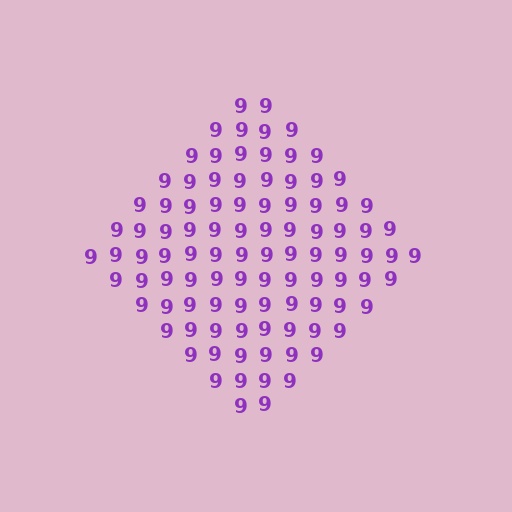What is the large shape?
The large shape is a diamond.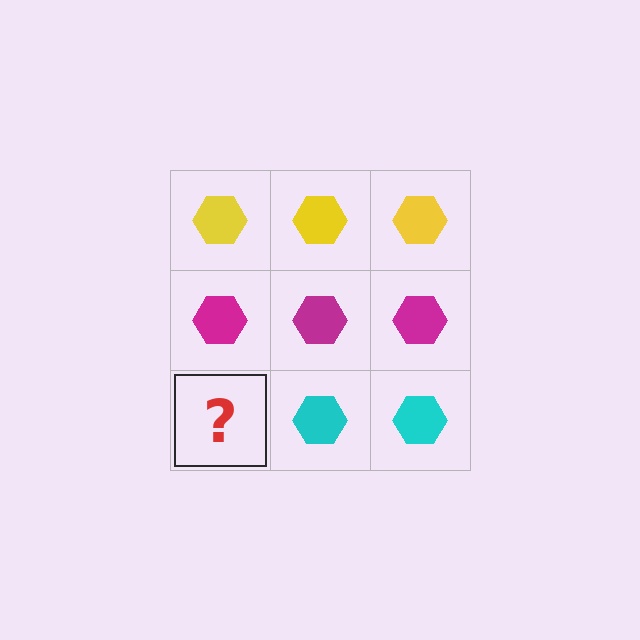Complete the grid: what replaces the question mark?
The question mark should be replaced with a cyan hexagon.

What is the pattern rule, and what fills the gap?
The rule is that each row has a consistent color. The gap should be filled with a cyan hexagon.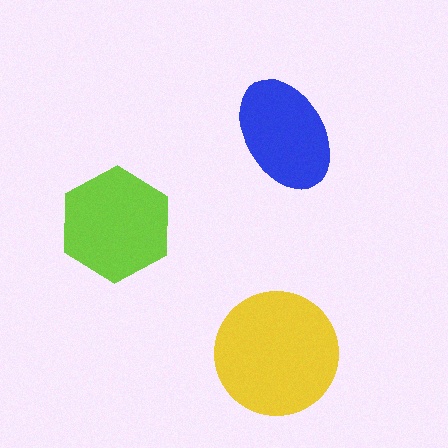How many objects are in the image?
There are 3 objects in the image.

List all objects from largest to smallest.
The yellow circle, the lime hexagon, the blue ellipse.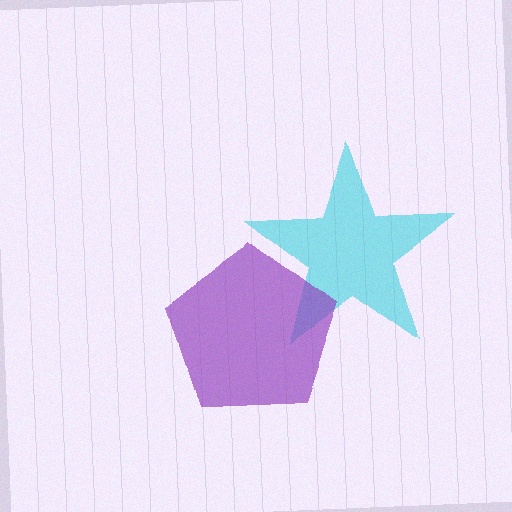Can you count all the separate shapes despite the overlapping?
Yes, there are 2 separate shapes.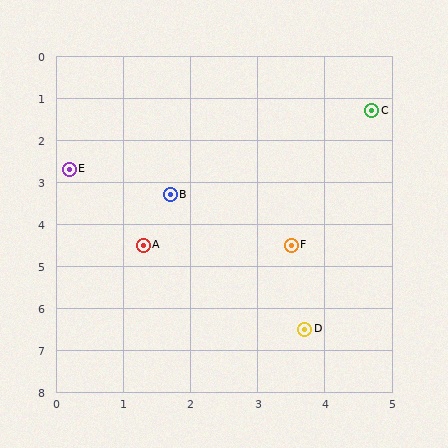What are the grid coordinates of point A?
Point A is at approximately (1.3, 4.5).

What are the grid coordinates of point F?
Point F is at approximately (3.5, 4.5).